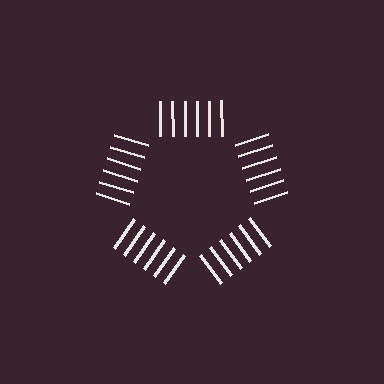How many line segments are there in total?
30 — 6 along each of the 5 edges.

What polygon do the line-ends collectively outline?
An illusory pentagon — the line segments terminate on its edges but no continuous stroke is drawn.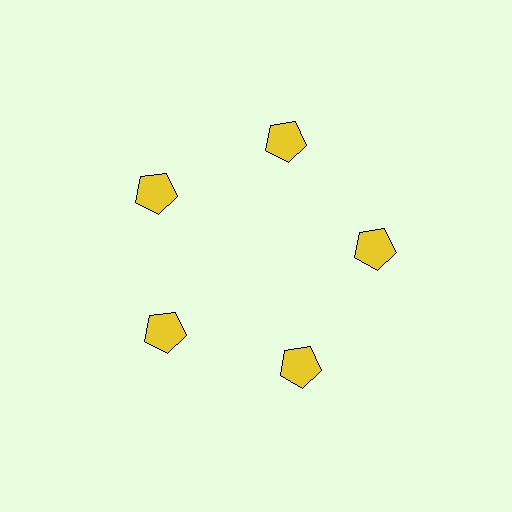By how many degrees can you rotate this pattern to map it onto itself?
The pattern maps onto itself every 72 degrees of rotation.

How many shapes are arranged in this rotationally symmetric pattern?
There are 5 shapes, arranged in 5 groups of 1.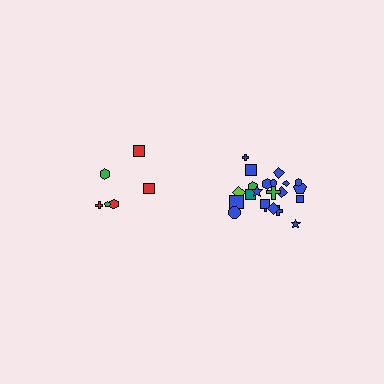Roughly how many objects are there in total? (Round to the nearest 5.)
Roughly 30 objects in total.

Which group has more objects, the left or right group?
The right group.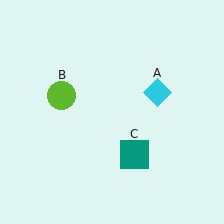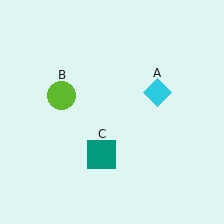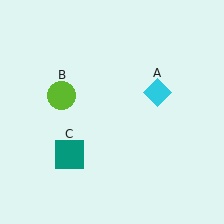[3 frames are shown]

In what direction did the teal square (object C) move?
The teal square (object C) moved left.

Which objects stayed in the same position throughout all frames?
Cyan diamond (object A) and lime circle (object B) remained stationary.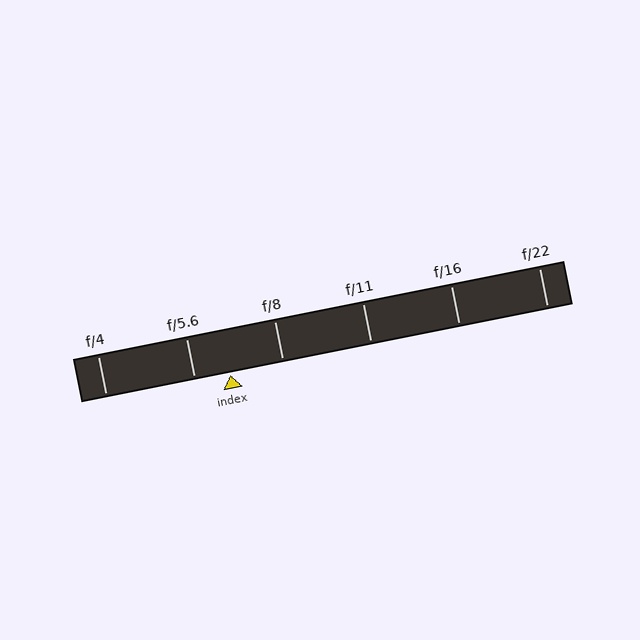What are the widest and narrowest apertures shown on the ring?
The widest aperture shown is f/4 and the narrowest is f/22.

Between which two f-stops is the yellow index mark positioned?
The index mark is between f/5.6 and f/8.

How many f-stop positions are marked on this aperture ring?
There are 6 f-stop positions marked.